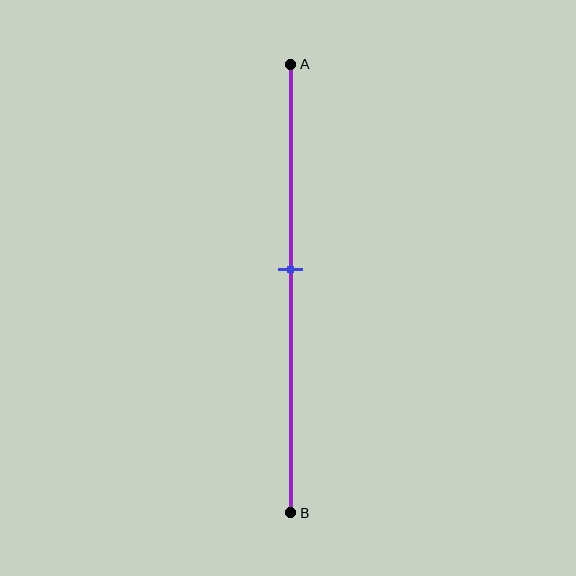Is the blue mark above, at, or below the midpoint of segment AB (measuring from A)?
The blue mark is above the midpoint of segment AB.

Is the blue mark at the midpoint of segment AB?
No, the mark is at about 45% from A, not at the 50% midpoint.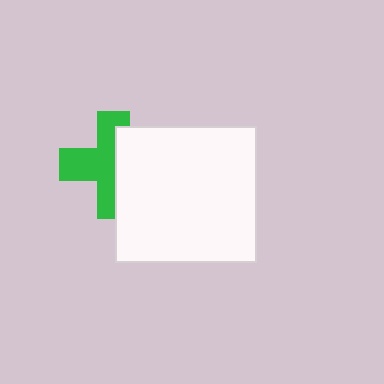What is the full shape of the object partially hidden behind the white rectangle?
The partially hidden object is a green cross.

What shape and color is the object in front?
The object in front is a white rectangle.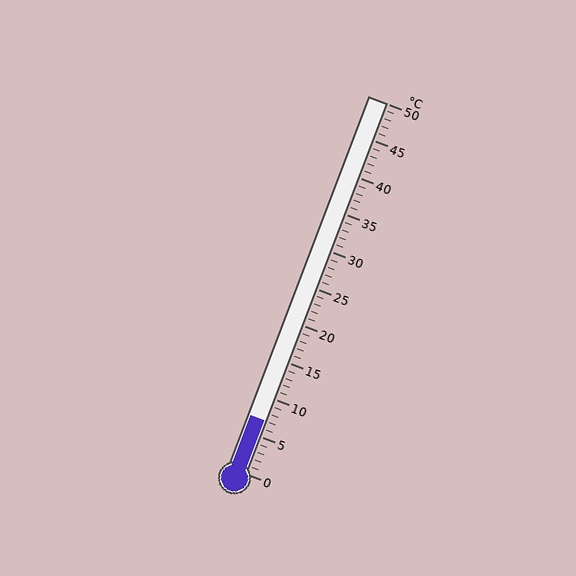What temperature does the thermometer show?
The thermometer shows approximately 7°C.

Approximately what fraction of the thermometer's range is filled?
The thermometer is filled to approximately 15% of its range.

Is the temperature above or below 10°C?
The temperature is below 10°C.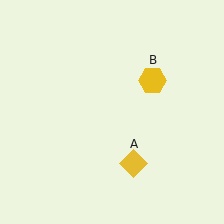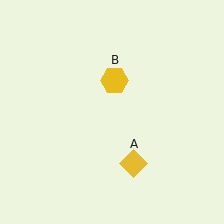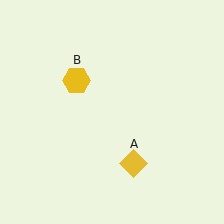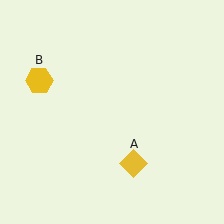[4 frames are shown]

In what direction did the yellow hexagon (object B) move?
The yellow hexagon (object B) moved left.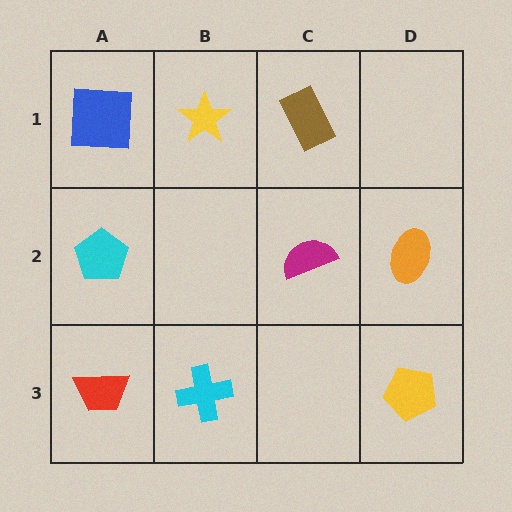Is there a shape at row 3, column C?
No, that cell is empty.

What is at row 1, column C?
A brown rectangle.